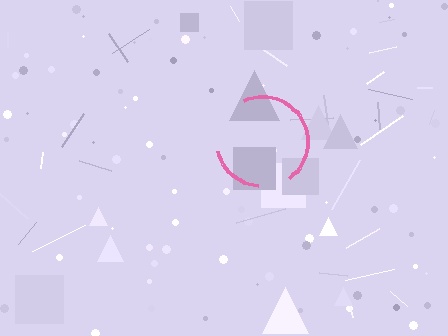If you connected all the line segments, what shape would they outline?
They would outline a circle.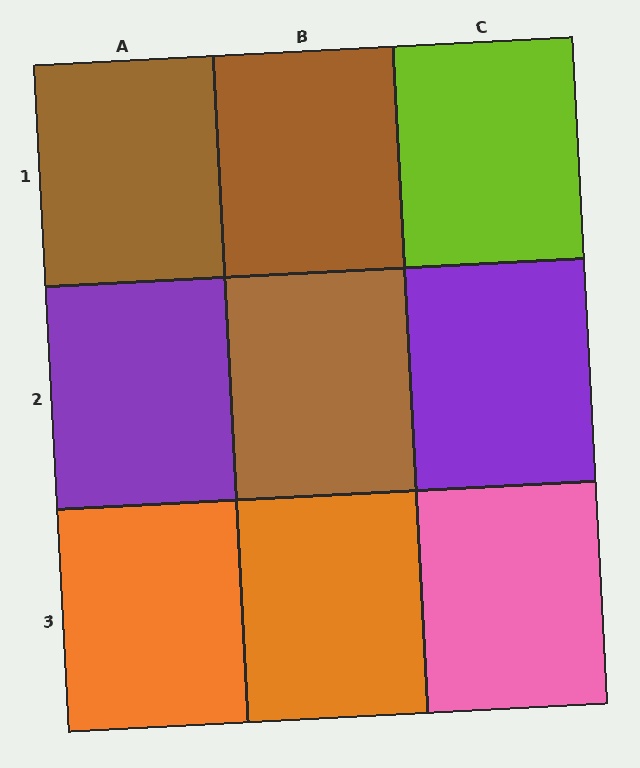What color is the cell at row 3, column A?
Orange.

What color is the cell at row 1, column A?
Brown.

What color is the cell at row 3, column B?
Orange.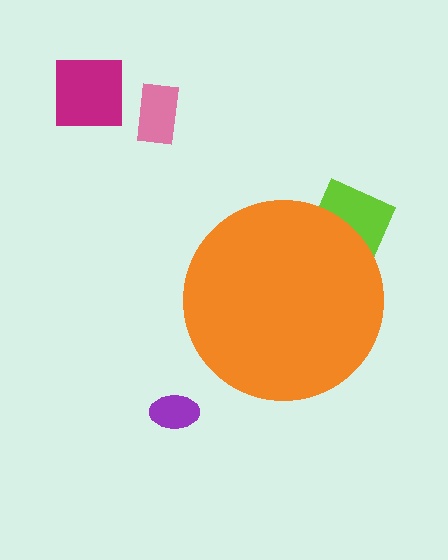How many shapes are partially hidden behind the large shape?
1 shape is partially hidden.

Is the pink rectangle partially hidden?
No, the pink rectangle is fully visible.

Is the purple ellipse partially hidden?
No, the purple ellipse is fully visible.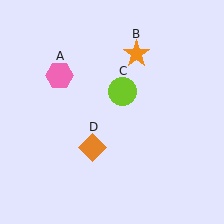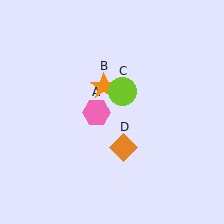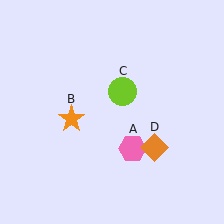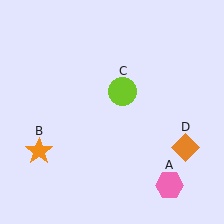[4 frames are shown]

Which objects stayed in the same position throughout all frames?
Lime circle (object C) remained stationary.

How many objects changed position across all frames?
3 objects changed position: pink hexagon (object A), orange star (object B), orange diamond (object D).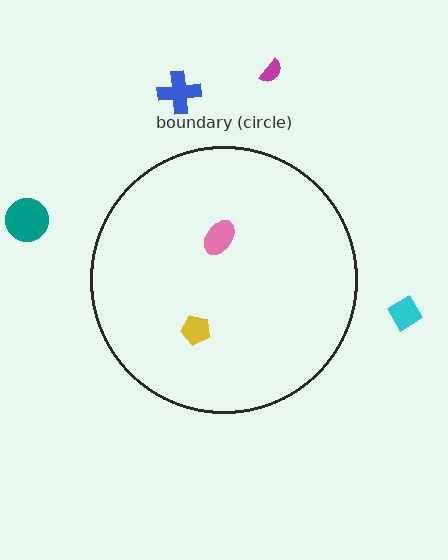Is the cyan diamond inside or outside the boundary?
Outside.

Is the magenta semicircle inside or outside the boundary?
Outside.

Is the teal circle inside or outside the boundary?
Outside.